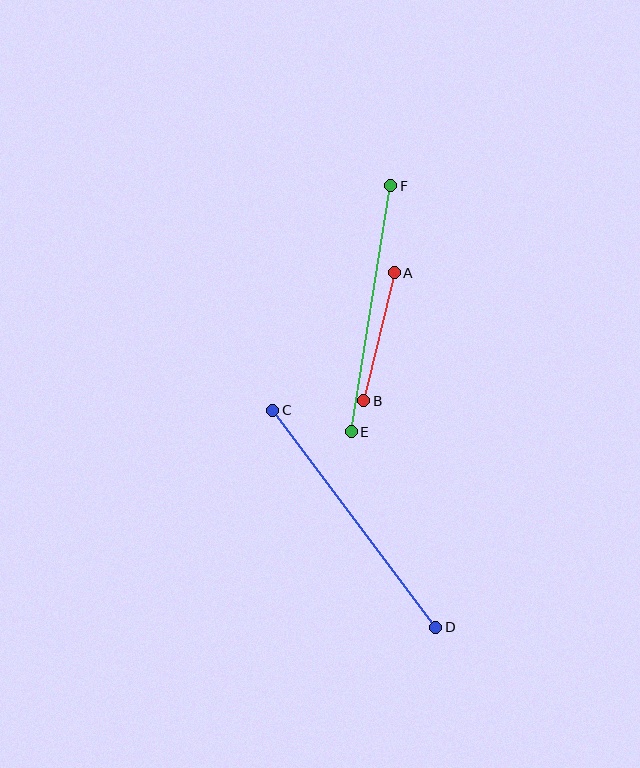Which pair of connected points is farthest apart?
Points C and D are farthest apart.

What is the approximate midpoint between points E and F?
The midpoint is at approximately (371, 309) pixels.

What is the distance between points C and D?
The distance is approximately 271 pixels.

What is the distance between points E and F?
The distance is approximately 249 pixels.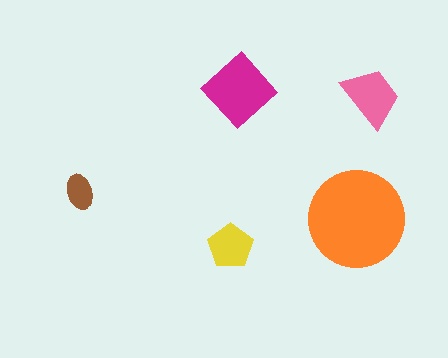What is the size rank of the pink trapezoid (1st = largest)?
3rd.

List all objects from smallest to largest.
The brown ellipse, the yellow pentagon, the pink trapezoid, the magenta diamond, the orange circle.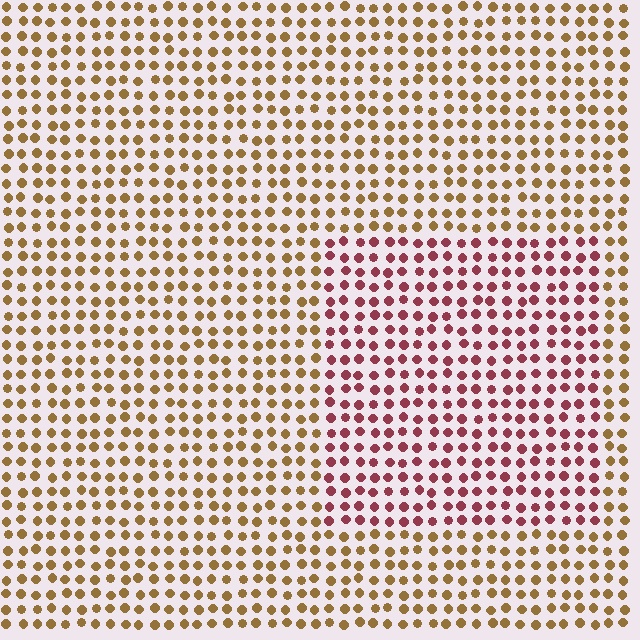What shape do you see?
I see a rectangle.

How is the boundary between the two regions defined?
The boundary is defined purely by a slight shift in hue (about 52 degrees). Spacing, size, and orientation are identical on both sides.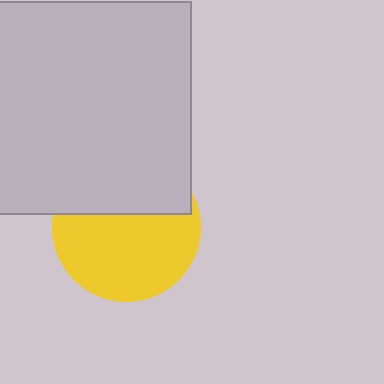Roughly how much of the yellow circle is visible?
About half of it is visible (roughly 61%).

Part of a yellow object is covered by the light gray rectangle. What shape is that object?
It is a circle.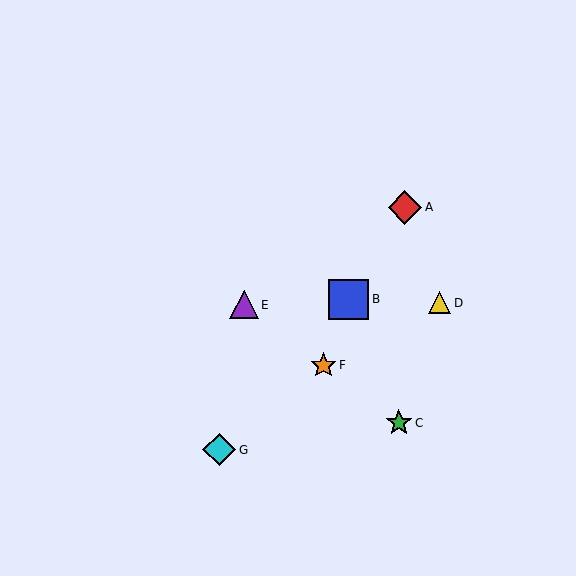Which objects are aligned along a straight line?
Objects C, E, F are aligned along a straight line.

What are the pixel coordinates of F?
Object F is at (323, 365).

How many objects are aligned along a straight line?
3 objects (C, E, F) are aligned along a straight line.